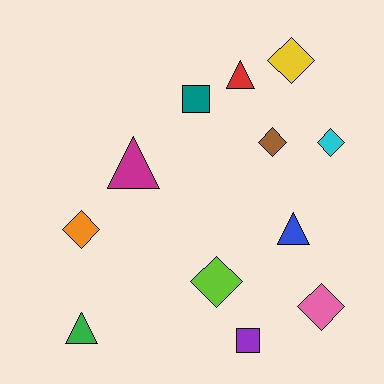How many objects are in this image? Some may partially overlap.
There are 12 objects.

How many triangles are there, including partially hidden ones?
There are 4 triangles.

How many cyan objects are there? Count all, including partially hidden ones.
There is 1 cyan object.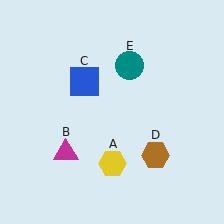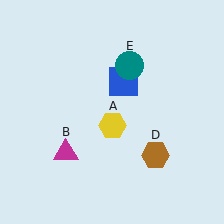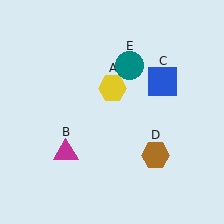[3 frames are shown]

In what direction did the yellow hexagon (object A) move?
The yellow hexagon (object A) moved up.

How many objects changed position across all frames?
2 objects changed position: yellow hexagon (object A), blue square (object C).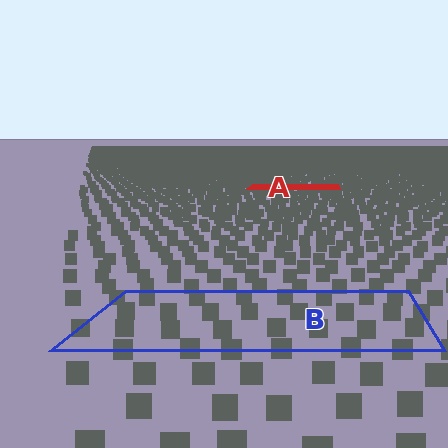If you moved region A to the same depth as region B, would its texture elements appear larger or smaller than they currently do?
They would appear larger. At a closer depth, the same texture elements are projected at a bigger on-screen size.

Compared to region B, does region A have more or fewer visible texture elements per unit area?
Region A has more texture elements per unit area — they are packed more densely because it is farther away.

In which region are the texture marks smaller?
The texture marks are smaller in region A, because it is farther away.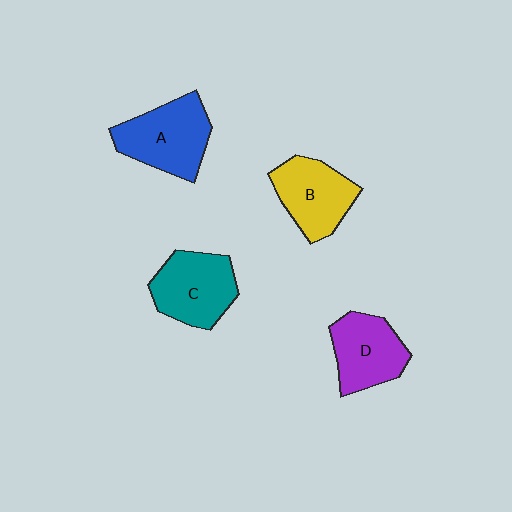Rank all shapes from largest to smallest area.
From largest to smallest: A (blue), C (teal), B (yellow), D (purple).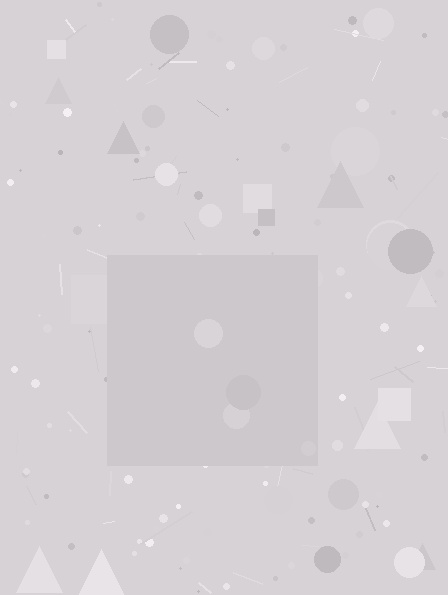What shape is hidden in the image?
A square is hidden in the image.